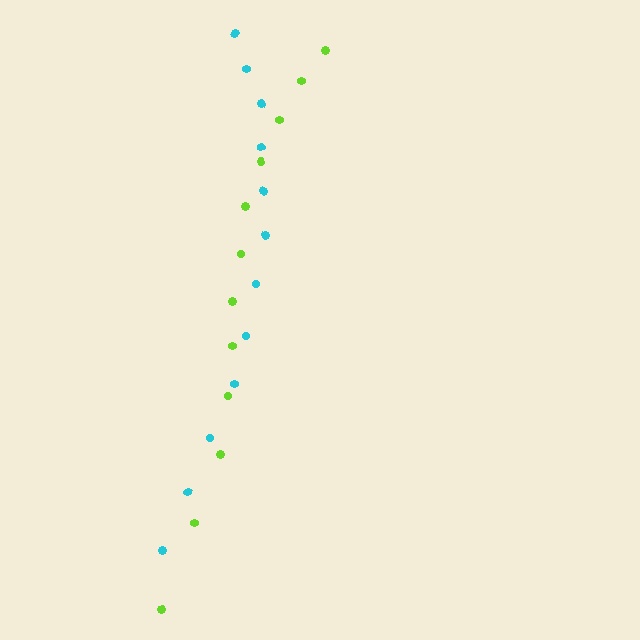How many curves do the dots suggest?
There are 2 distinct paths.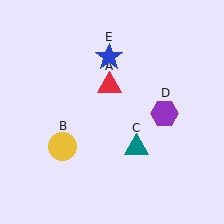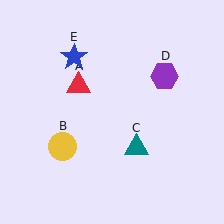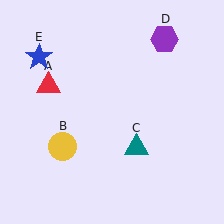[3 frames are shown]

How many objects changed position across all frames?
3 objects changed position: red triangle (object A), purple hexagon (object D), blue star (object E).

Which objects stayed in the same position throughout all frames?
Yellow circle (object B) and teal triangle (object C) remained stationary.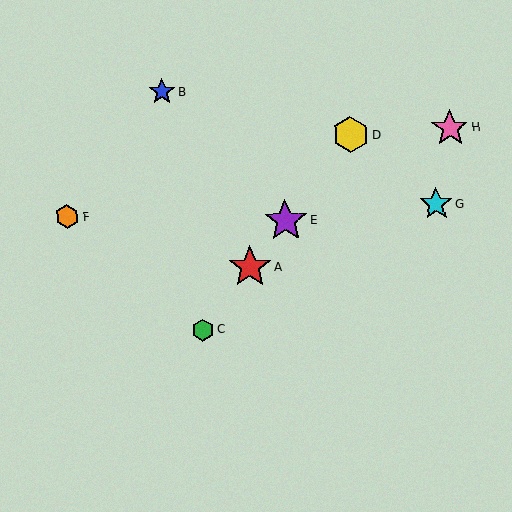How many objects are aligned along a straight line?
4 objects (A, C, D, E) are aligned along a straight line.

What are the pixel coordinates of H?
Object H is at (450, 128).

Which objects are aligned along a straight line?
Objects A, C, D, E are aligned along a straight line.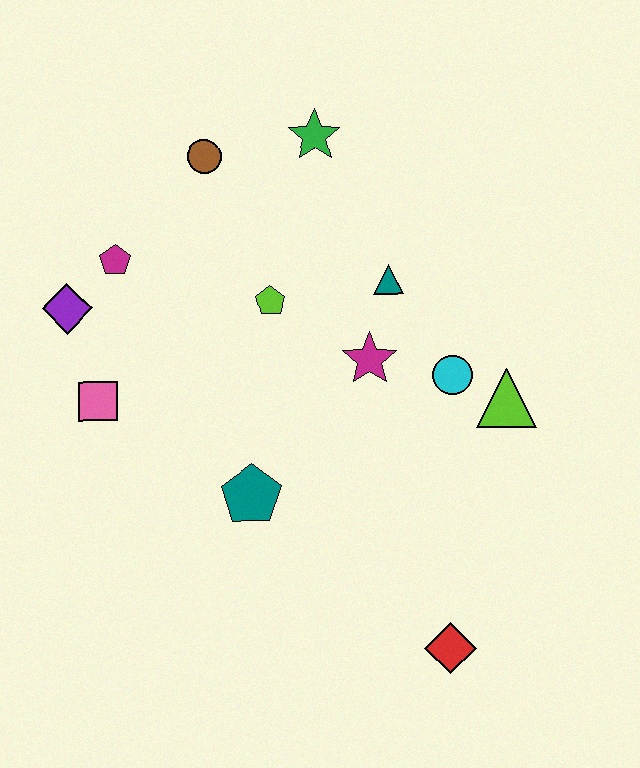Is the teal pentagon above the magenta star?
No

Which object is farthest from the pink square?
The red diamond is farthest from the pink square.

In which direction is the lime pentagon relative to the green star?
The lime pentagon is below the green star.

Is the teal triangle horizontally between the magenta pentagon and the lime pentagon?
No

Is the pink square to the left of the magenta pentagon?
Yes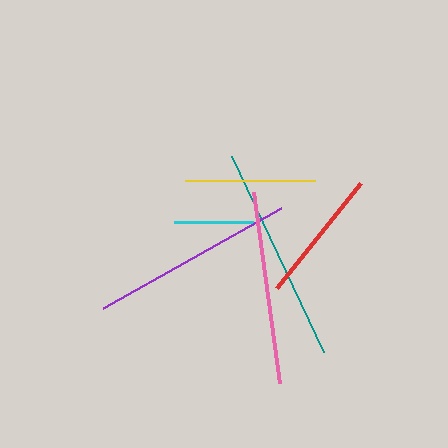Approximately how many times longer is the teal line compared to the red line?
The teal line is approximately 1.6 times the length of the red line.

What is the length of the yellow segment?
The yellow segment is approximately 130 pixels long.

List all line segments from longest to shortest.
From longest to shortest: teal, purple, pink, red, yellow, cyan.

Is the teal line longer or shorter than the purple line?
The teal line is longer than the purple line.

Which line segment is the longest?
The teal line is the longest at approximately 216 pixels.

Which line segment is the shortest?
The cyan line is the shortest at approximately 79 pixels.